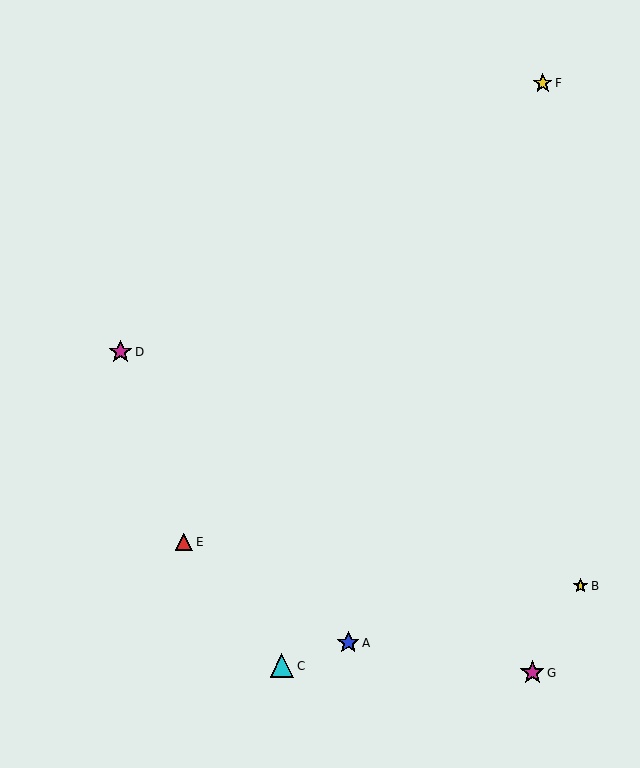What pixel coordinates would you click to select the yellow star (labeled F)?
Click at (543, 83) to select the yellow star F.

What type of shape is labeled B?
Shape B is a yellow star.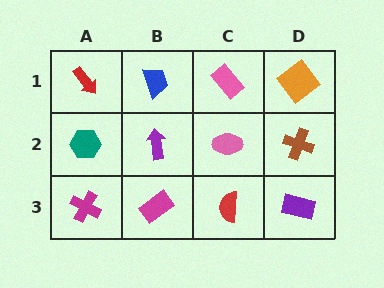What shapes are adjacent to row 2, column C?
A pink rectangle (row 1, column C), a red semicircle (row 3, column C), a purple arrow (row 2, column B), a brown cross (row 2, column D).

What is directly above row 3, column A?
A teal hexagon.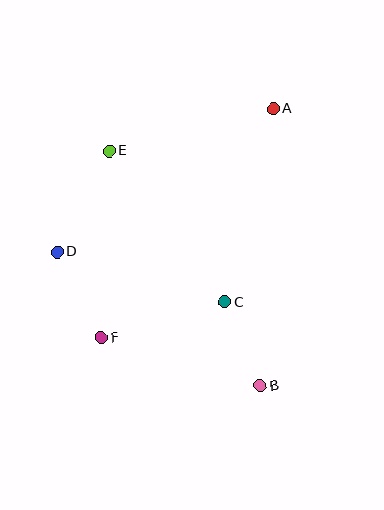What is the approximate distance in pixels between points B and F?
The distance between B and F is approximately 166 pixels.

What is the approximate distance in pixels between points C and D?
The distance between C and D is approximately 175 pixels.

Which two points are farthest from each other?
Points A and F are farthest from each other.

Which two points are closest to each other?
Points B and C are closest to each other.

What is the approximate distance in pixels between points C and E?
The distance between C and E is approximately 190 pixels.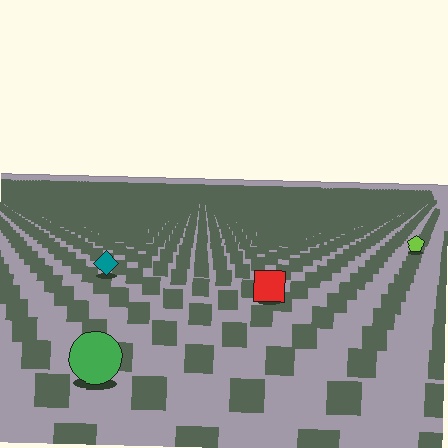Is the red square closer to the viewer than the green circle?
No. The green circle is closer — you can tell from the texture gradient: the ground texture is coarser near it.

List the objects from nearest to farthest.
From nearest to farthest: the green circle, the red square, the teal diamond, the lime pentagon.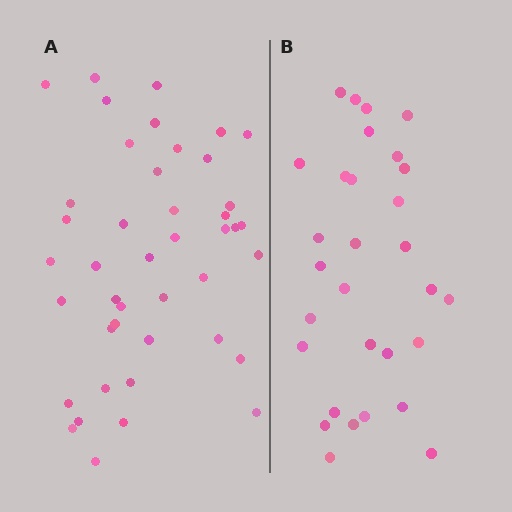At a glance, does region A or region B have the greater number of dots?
Region A (the left region) has more dots.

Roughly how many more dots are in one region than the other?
Region A has approximately 15 more dots than region B.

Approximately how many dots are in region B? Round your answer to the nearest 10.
About 30 dots.